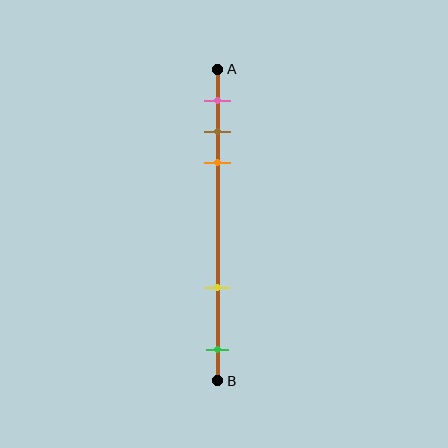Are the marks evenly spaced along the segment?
No, the marks are not evenly spaced.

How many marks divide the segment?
There are 5 marks dividing the segment.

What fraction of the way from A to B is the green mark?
The green mark is approximately 90% (0.9) of the way from A to B.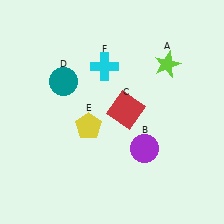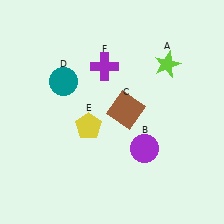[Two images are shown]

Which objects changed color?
C changed from red to brown. F changed from cyan to purple.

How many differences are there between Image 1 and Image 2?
There are 2 differences between the two images.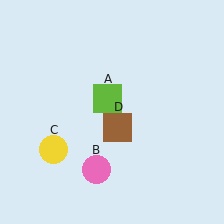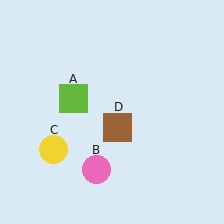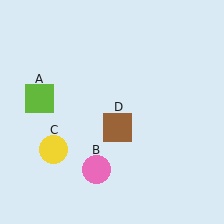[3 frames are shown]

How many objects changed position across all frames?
1 object changed position: lime square (object A).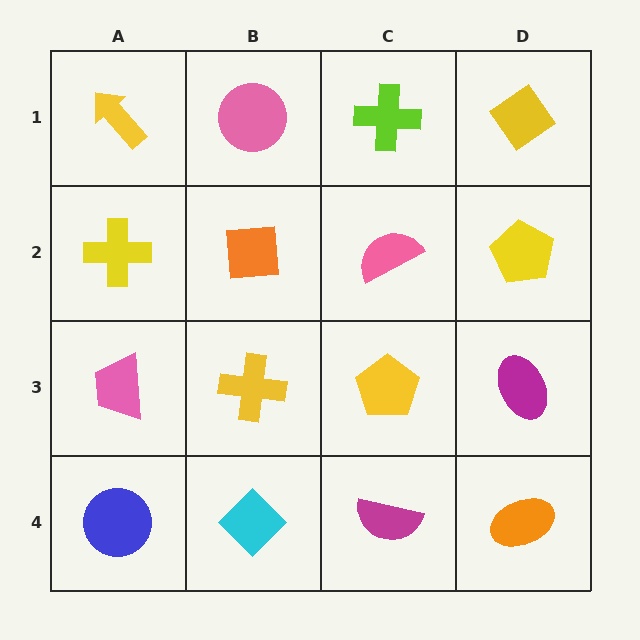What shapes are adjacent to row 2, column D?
A yellow diamond (row 1, column D), a magenta ellipse (row 3, column D), a pink semicircle (row 2, column C).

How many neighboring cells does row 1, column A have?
2.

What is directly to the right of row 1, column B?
A lime cross.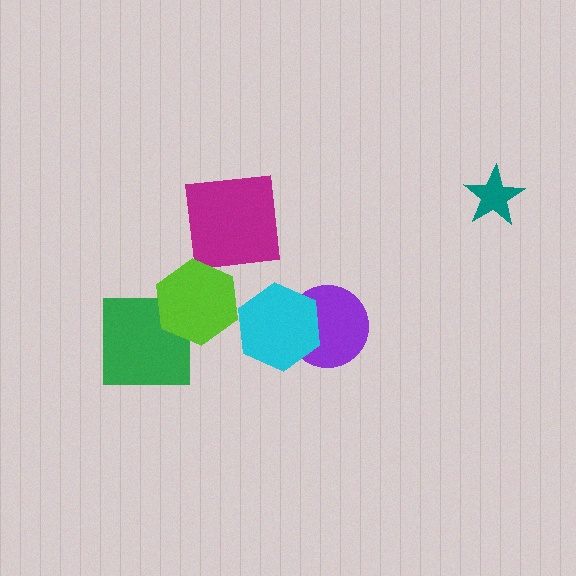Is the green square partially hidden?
Yes, it is partially covered by another shape.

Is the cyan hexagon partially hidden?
No, no other shape covers it.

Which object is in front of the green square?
The lime hexagon is in front of the green square.